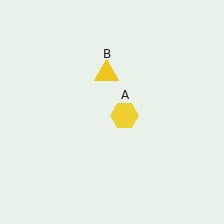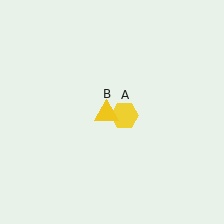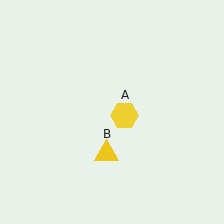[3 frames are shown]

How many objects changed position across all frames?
1 object changed position: yellow triangle (object B).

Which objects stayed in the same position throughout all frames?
Yellow hexagon (object A) remained stationary.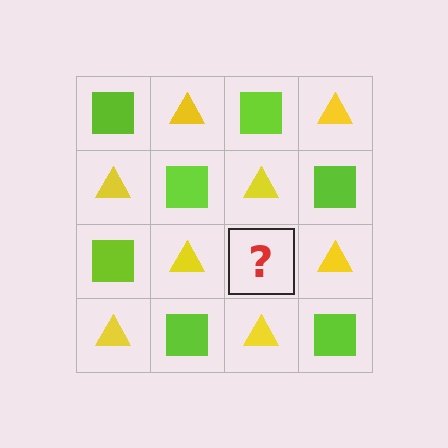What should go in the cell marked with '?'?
The missing cell should contain a lime square.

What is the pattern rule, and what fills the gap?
The rule is that it alternates lime square and yellow triangle in a checkerboard pattern. The gap should be filled with a lime square.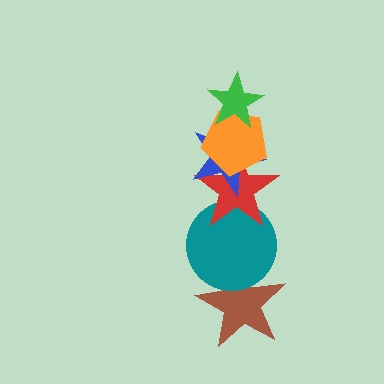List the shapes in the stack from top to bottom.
From top to bottom: the green star, the orange pentagon, the blue star, the red star, the teal circle, the brown star.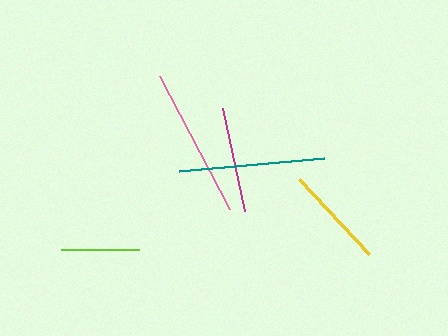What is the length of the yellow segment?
The yellow segment is approximately 103 pixels long.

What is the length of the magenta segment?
The magenta segment is approximately 106 pixels long.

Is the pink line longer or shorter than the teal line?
The pink line is longer than the teal line.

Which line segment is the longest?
The pink line is the longest at approximately 150 pixels.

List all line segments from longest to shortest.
From longest to shortest: pink, teal, magenta, yellow, lime.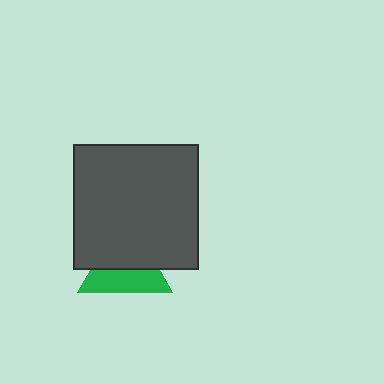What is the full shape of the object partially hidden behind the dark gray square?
The partially hidden object is a green triangle.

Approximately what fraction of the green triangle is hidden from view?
Roughly 51% of the green triangle is hidden behind the dark gray square.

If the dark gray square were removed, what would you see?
You would see the complete green triangle.